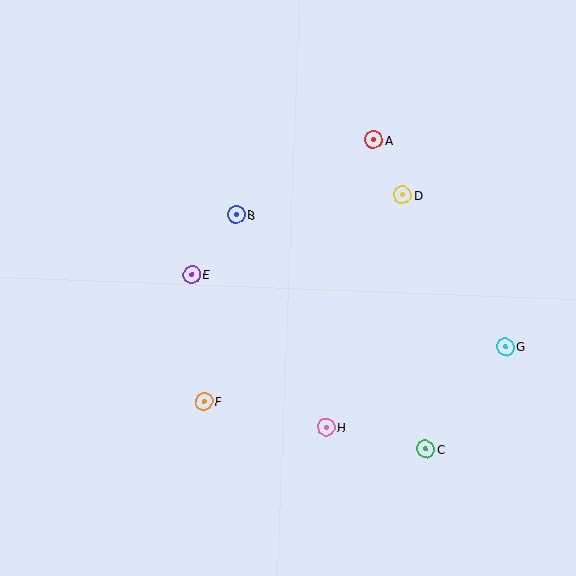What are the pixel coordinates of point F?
Point F is at (204, 402).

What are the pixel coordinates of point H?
Point H is at (326, 427).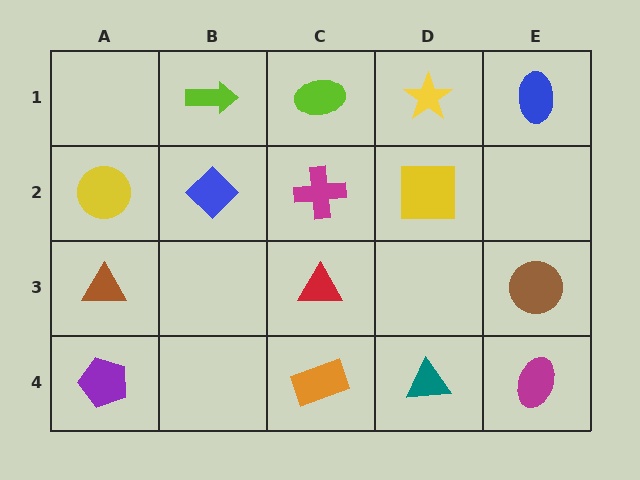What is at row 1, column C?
A lime ellipse.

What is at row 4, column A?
A purple pentagon.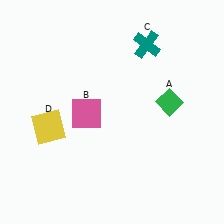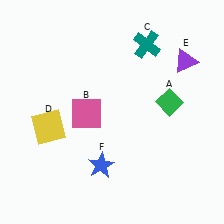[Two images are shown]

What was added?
A purple triangle (E), a blue star (F) were added in Image 2.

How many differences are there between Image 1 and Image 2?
There are 2 differences between the two images.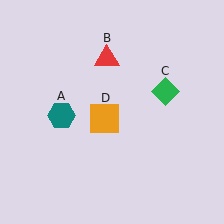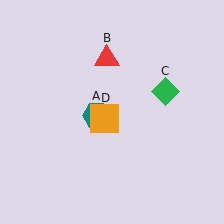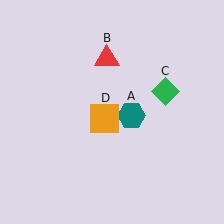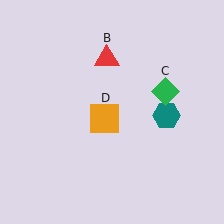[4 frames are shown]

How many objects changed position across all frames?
1 object changed position: teal hexagon (object A).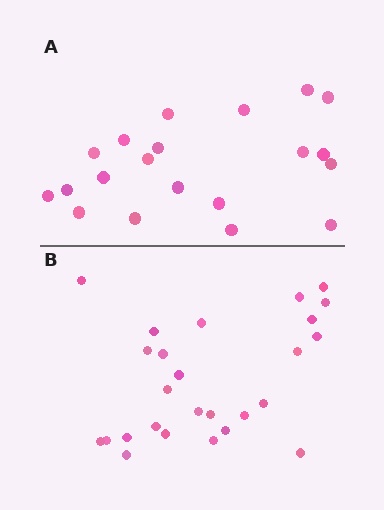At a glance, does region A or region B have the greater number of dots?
Region B (the bottom region) has more dots.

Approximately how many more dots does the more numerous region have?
Region B has about 6 more dots than region A.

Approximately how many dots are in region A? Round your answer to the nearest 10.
About 20 dots.